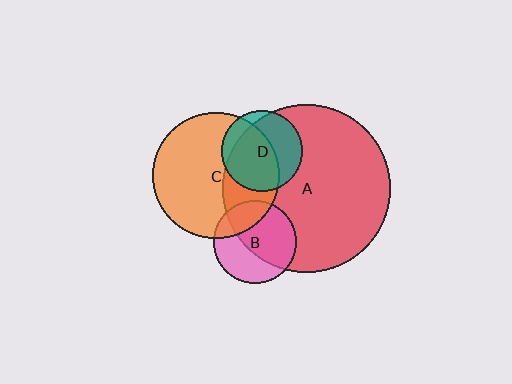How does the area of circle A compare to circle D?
Approximately 4.3 times.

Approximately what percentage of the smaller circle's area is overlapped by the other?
Approximately 60%.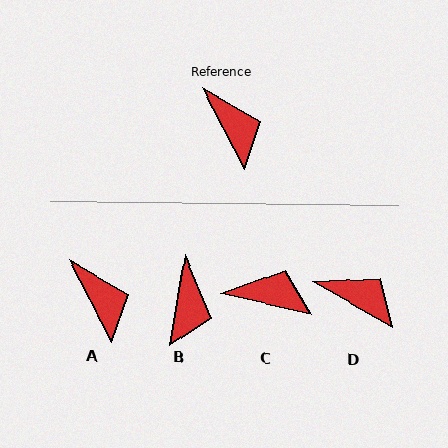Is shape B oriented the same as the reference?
No, it is off by about 37 degrees.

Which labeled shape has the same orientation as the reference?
A.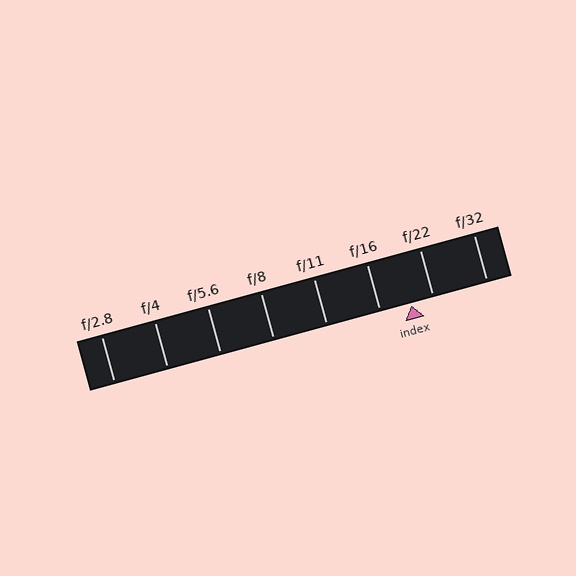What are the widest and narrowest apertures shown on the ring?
The widest aperture shown is f/2.8 and the narrowest is f/32.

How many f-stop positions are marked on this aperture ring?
There are 8 f-stop positions marked.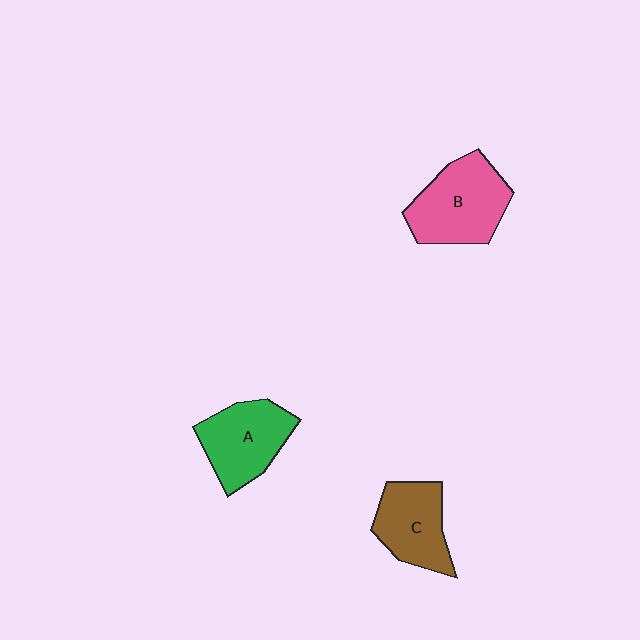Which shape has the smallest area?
Shape C (brown).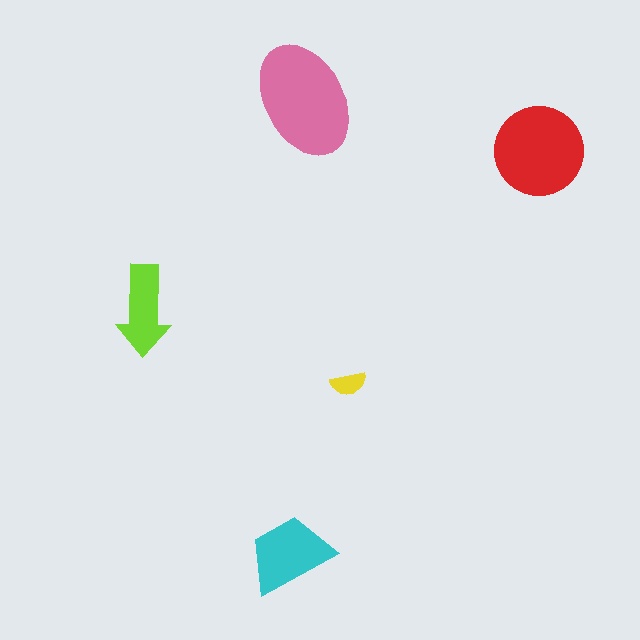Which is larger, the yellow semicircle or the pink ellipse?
The pink ellipse.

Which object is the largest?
The pink ellipse.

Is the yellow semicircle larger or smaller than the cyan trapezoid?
Smaller.